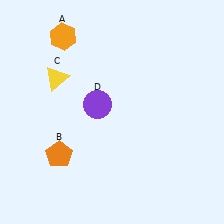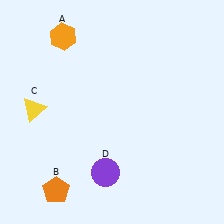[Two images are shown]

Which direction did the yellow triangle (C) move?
The yellow triangle (C) moved down.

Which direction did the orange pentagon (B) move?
The orange pentagon (B) moved down.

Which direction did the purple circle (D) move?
The purple circle (D) moved down.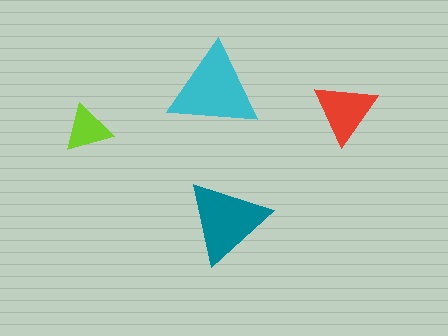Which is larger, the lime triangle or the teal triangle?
The teal one.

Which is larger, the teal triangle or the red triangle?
The teal one.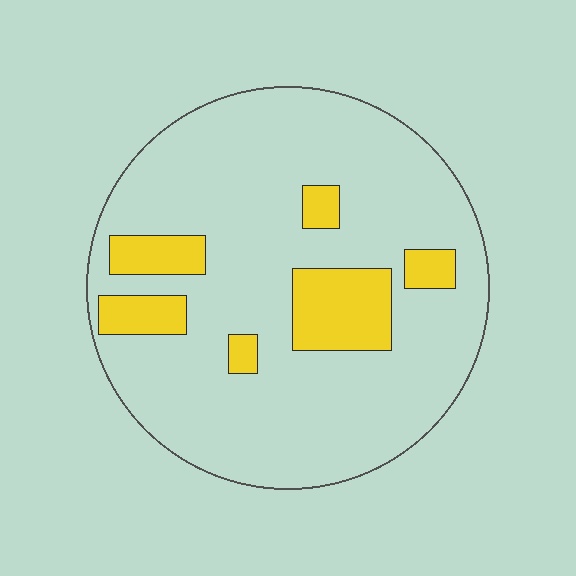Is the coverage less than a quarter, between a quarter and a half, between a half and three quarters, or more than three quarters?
Less than a quarter.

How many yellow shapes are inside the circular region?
6.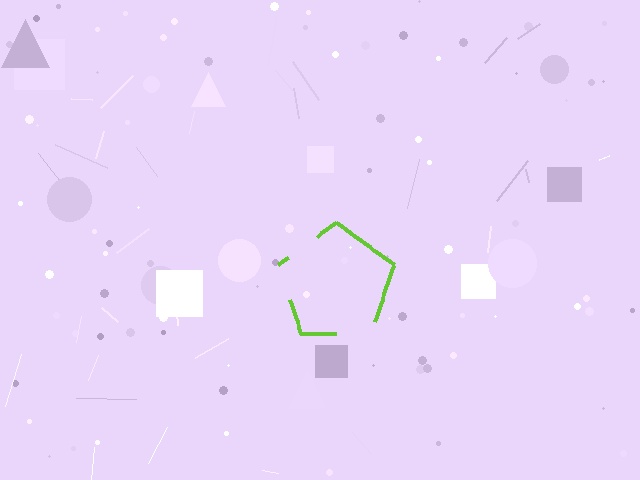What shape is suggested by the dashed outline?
The dashed outline suggests a pentagon.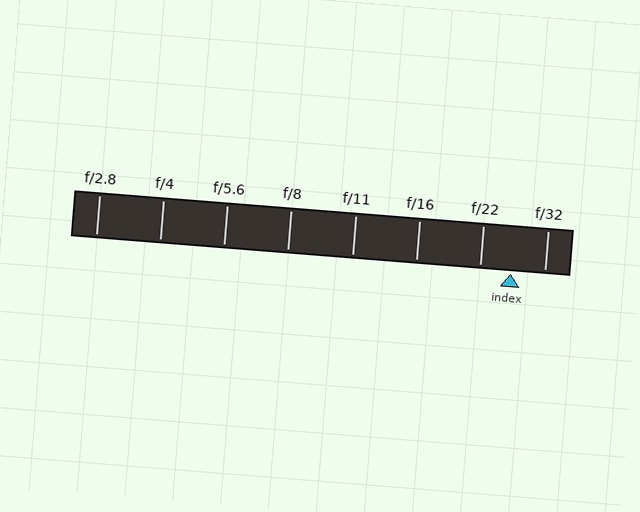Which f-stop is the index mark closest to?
The index mark is closest to f/22.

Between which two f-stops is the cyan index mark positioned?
The index mark is between f/22 and f/32.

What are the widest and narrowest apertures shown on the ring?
The widest aperture shown is f/2.8 and the narrowest is f/32.